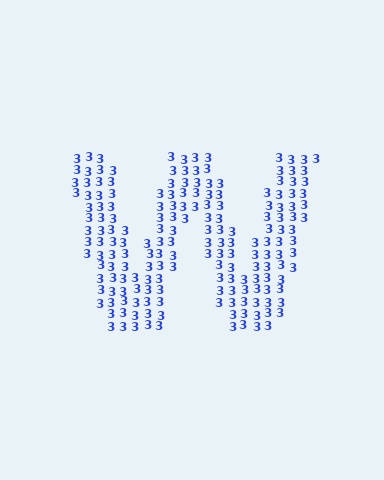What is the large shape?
The large shape is the letter W.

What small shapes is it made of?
It is made of small digit 3's.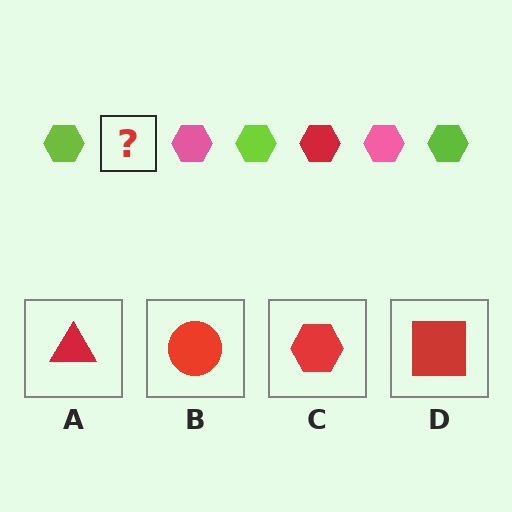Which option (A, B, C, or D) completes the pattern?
C.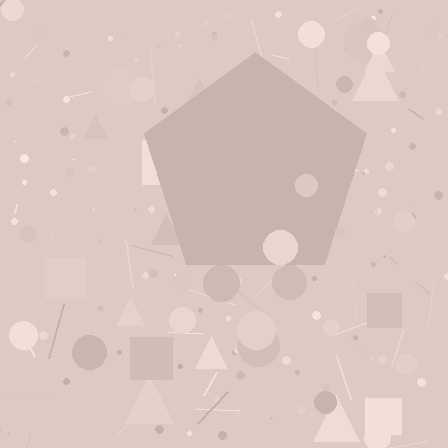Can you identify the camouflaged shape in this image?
The camouflaged shape is a pentagon.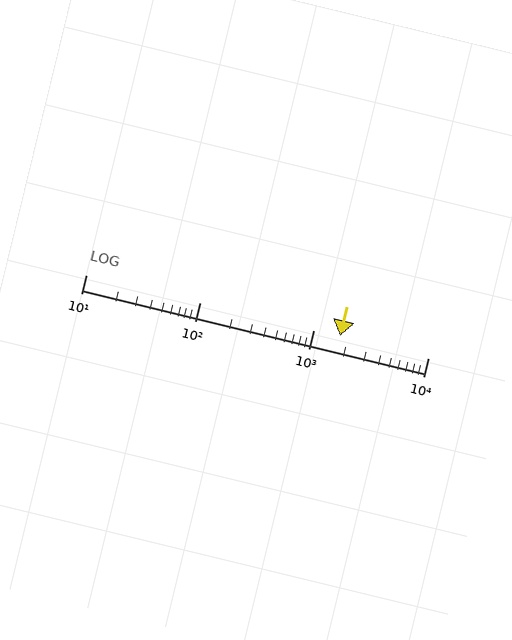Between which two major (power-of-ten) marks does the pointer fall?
The pointer is between 1000 and 10000.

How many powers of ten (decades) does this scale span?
The scale spans 3 decades, from 10 to 10000.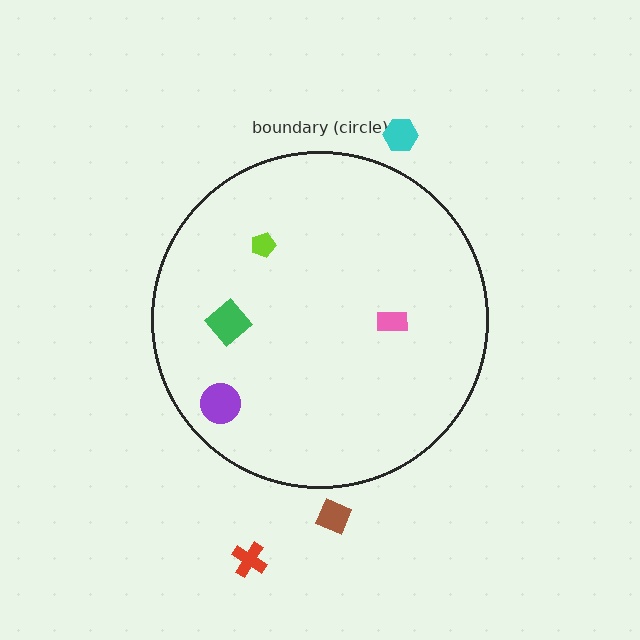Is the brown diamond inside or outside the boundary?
Outside.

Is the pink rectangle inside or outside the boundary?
Inside.